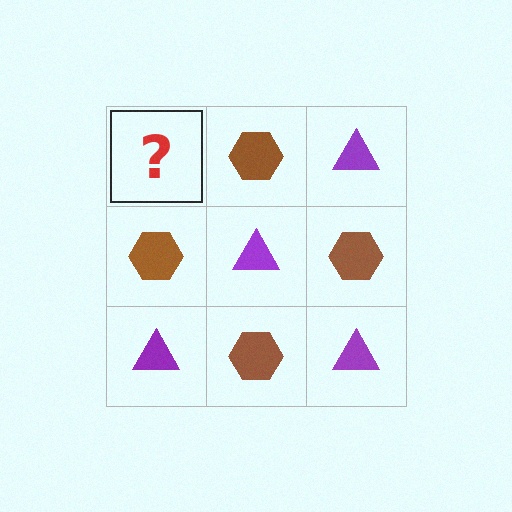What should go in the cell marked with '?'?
The missing cell should contain a purple triangle.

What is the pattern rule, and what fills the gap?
The rule is that it alternates purple triangle and brown hexagon in a checkerboard pattern. The gap should be filled with a purple triangle.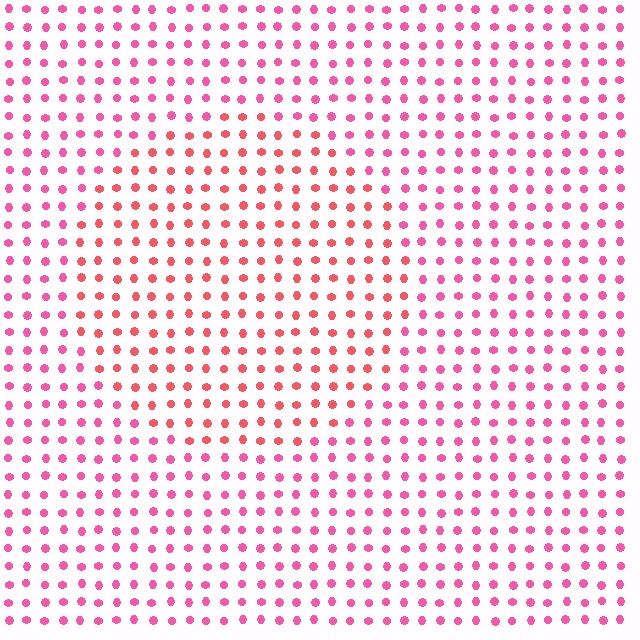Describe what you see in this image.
The image is filled with small pink elements in a uniform arrangement. A circle-shaped region is visible where the elements are tinted to a slightly different hue, forming a subtle color boundary.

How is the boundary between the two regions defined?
The boundary is defined purely by a slight shift in hue (about 28 degrees). Spacing, size, and orientation are identical on both sides.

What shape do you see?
I see a circle.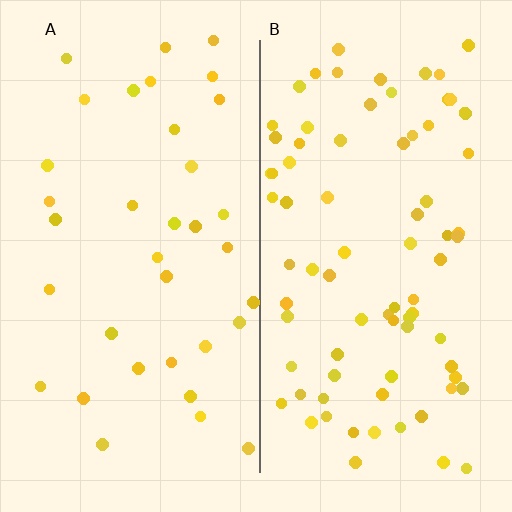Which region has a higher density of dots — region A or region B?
B (the right).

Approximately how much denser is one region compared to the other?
Approximately 2.3× — region B over region A.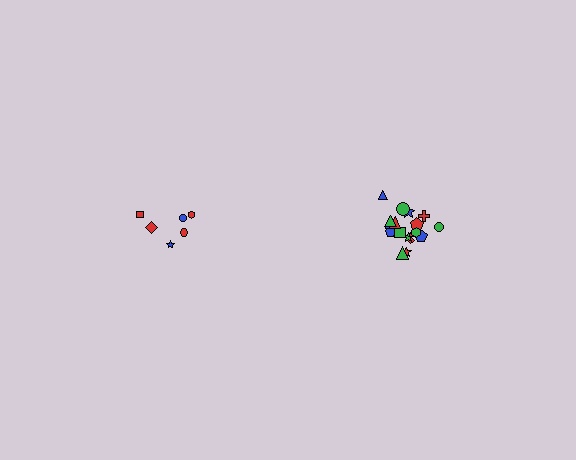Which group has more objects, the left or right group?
The right group.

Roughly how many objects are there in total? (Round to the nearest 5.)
Roughly 25 objects in total.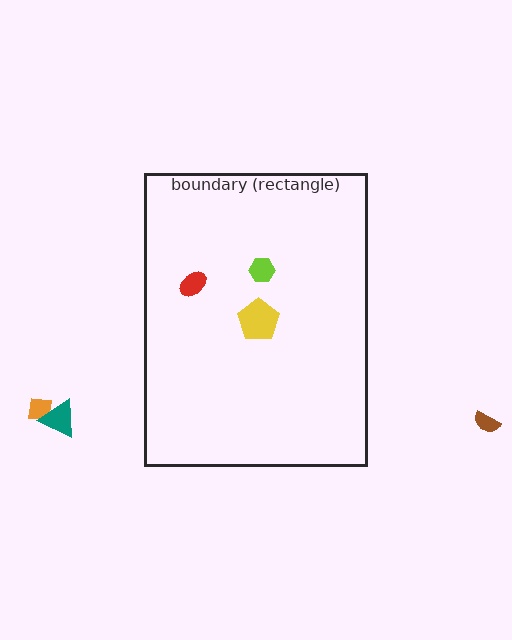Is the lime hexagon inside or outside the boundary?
Inside.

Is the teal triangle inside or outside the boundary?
Outside.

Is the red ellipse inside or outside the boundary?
Inside.